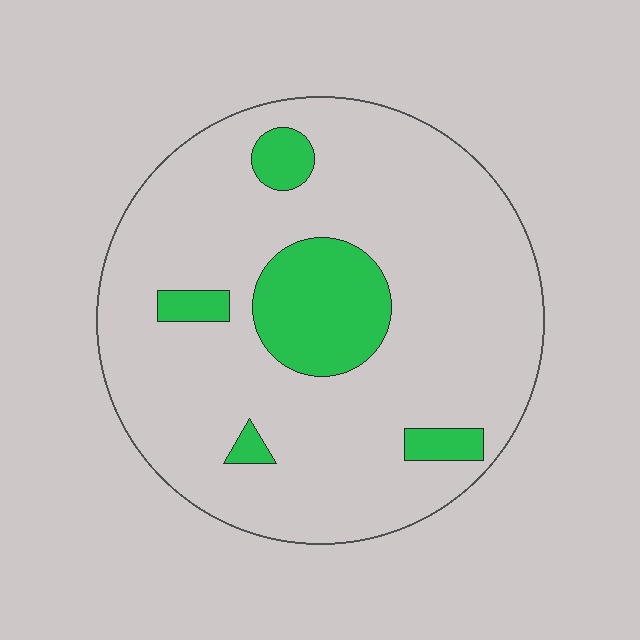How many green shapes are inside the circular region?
5.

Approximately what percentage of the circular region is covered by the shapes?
Approximately 15%.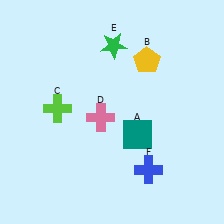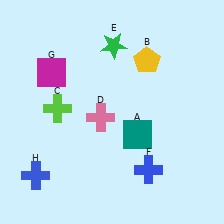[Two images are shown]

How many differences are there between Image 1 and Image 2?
There are 2 differences between the two images.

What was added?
A magenta square (G), a blue cross (H) were added in Image 2.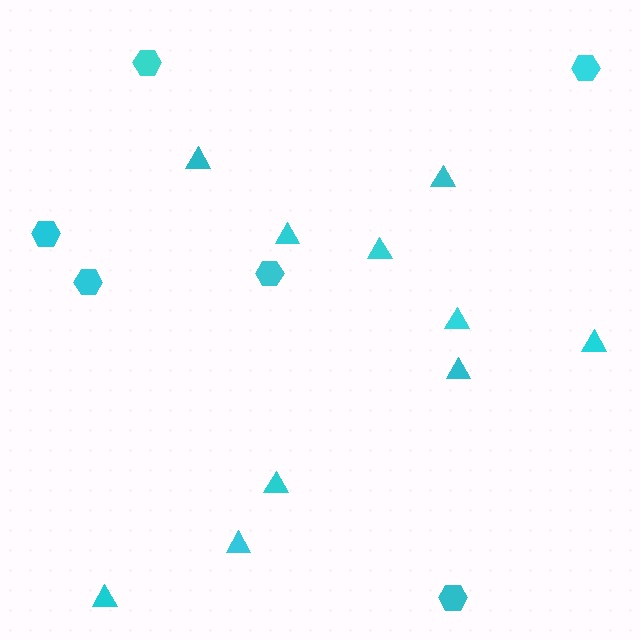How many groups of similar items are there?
There are 2 groups: one group of hexagons (6) and one group of triangles (10).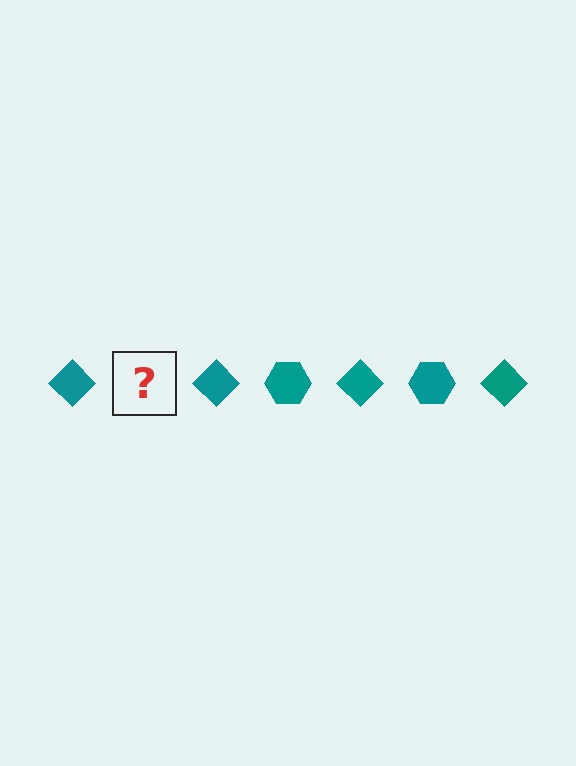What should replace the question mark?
The question mark should be replaced with a teal hexagon.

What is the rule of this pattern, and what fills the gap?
The rule is that the pattern cycles through diamond, hexagon shapes in teal. The gap should be filled with a teal hexagon.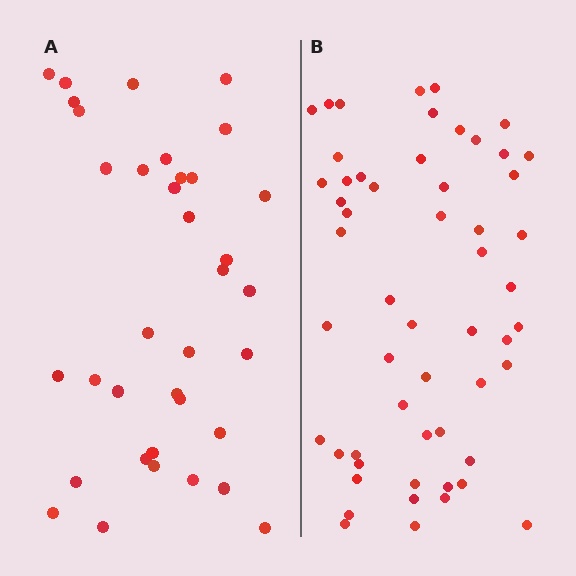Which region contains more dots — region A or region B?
Region B (the right region) has more dots.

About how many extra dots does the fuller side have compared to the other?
Region B has approximately 20 more dots than region A.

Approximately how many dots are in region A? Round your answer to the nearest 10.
About 40 dots. (The exact count is 36, which rounds to 40.)